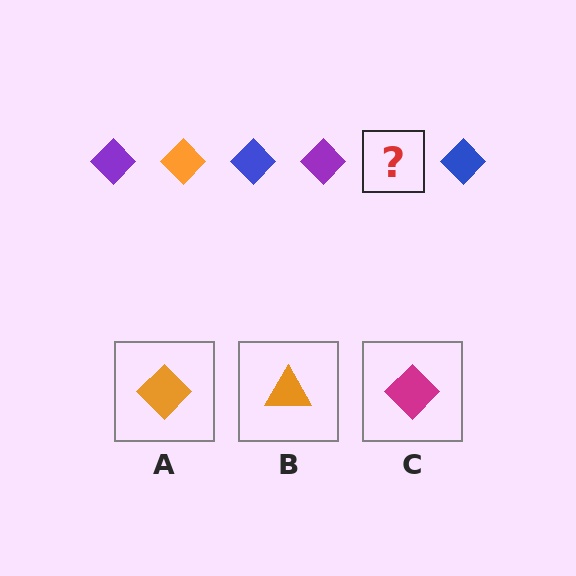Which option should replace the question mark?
Option A.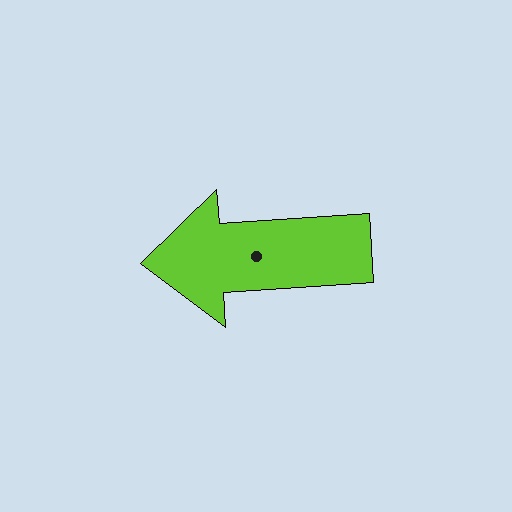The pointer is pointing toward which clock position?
Roughly 9 o'clock.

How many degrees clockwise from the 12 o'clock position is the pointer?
Approximately 266 degrees.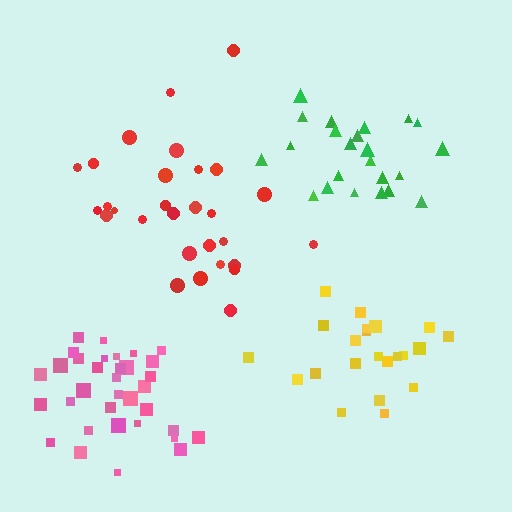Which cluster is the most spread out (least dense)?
Red.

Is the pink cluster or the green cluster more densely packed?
Pink.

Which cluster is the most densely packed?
Yellow.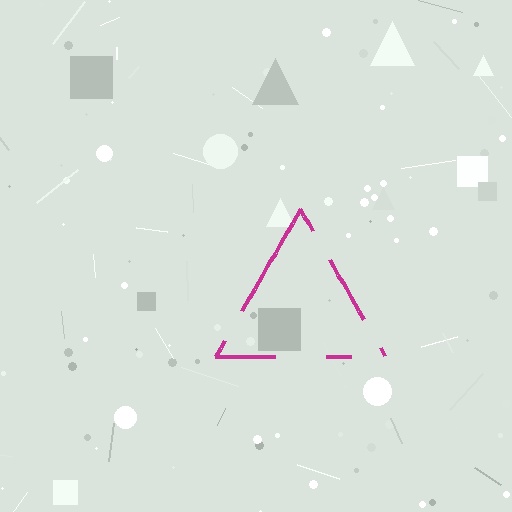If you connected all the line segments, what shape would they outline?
They would outline a triangle.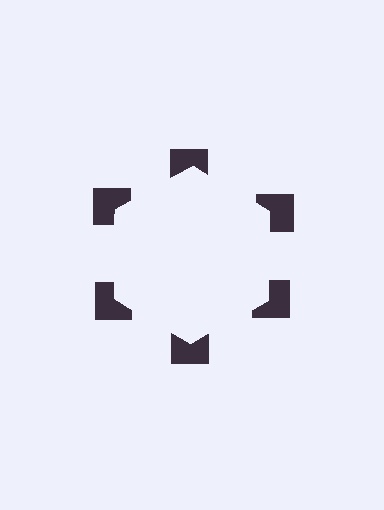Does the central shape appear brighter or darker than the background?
It typically appears slightly brighter than the background, even though no actual brightness change is drawn.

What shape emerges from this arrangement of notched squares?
An illusory hexagon — its edges are inferred from the aligned wedge cuts in the notched squares, not physically drawn.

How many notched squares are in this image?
There are 6 — one at each vertex of the illusory hexagon.